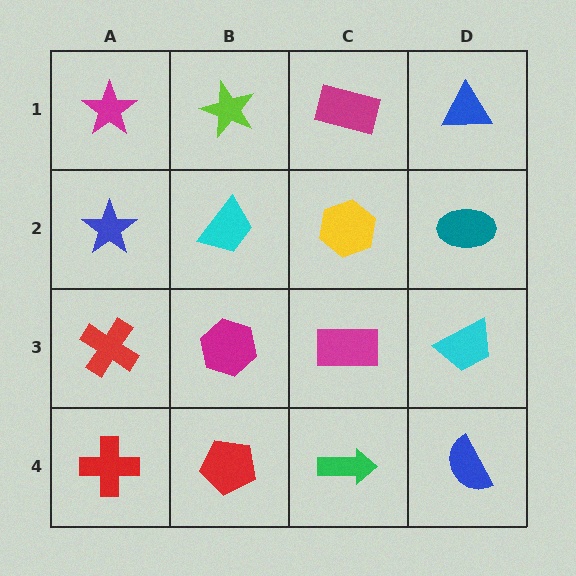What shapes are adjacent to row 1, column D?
A teal ellipse (row 2, column D), a magenta rectangle (row 1, column C).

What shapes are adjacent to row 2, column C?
A magenta rectangle (row 1, column C), a magenta rectangle (row 3, column C), a cyan trapezoid (row 2, column B), a teal ellipse (row 2, column D).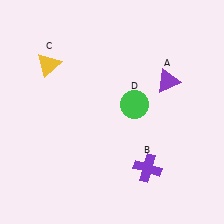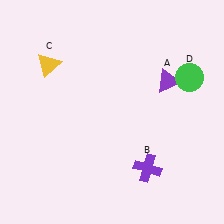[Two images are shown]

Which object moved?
The green circle (D) moved right.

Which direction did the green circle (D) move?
The green circle (D) moved right.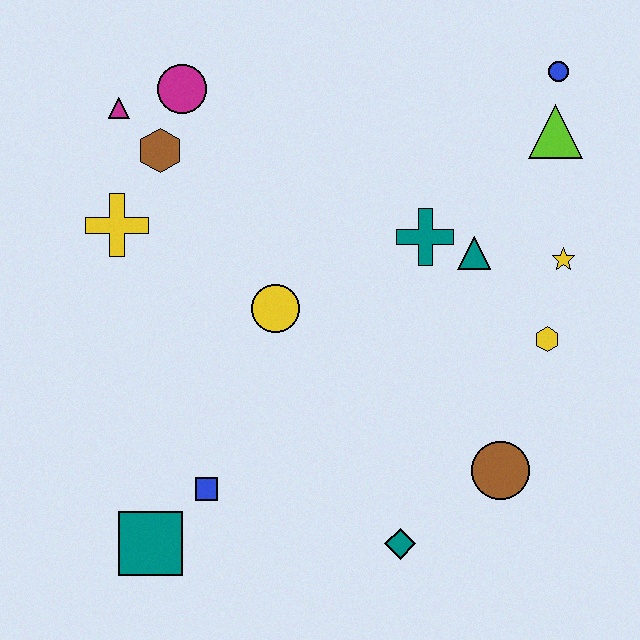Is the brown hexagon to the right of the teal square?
Yes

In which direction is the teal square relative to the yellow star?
The teal square is to the left of the yellow star.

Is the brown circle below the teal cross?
Yes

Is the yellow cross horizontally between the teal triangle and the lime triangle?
No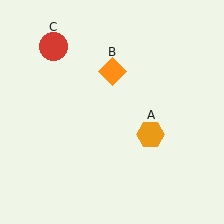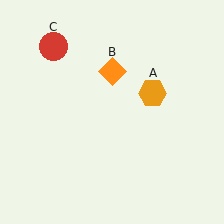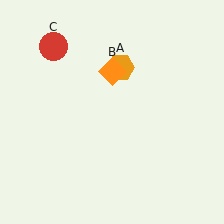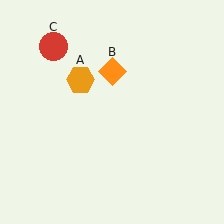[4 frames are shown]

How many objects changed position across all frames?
1 object changed position: orange hexagon (object A).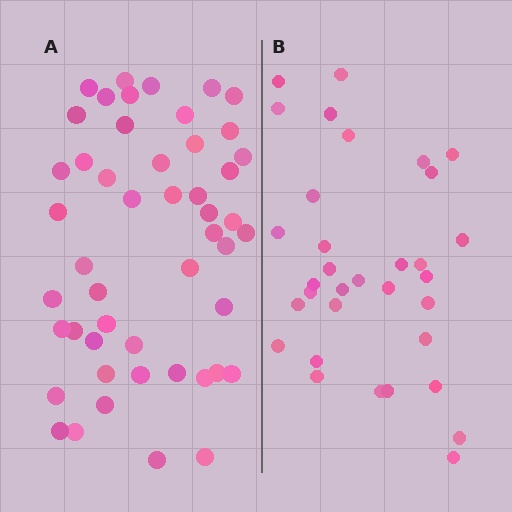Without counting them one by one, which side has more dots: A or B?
Region A (the left region) has more dots.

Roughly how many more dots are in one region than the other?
Region A has approximately 15 more dots than region B.